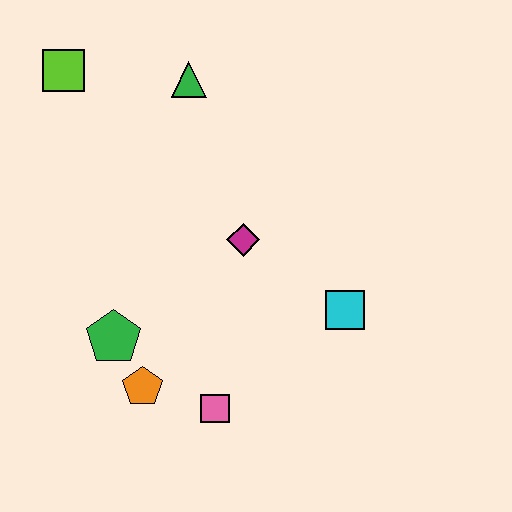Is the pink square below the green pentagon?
Yes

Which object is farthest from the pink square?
The lime square is farthest from the pink square.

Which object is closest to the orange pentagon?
The green pentagon is closest to the orange pentagon.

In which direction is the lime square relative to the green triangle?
The lime square is to the left of the green triangle.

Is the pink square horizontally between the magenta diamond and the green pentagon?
Yes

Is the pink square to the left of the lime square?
No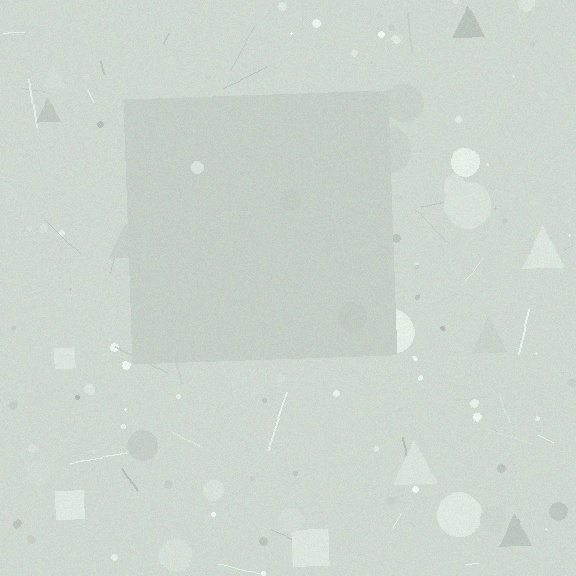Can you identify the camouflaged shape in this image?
The camouflaged shape is a square.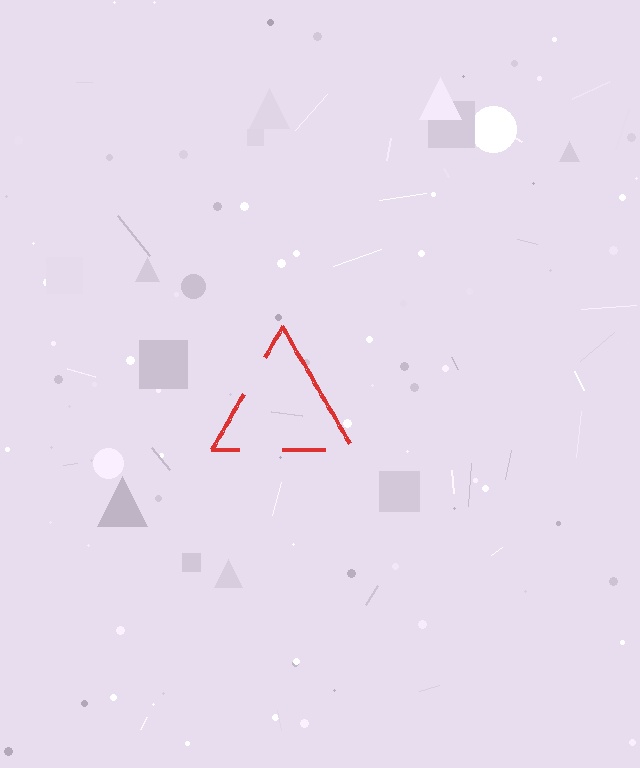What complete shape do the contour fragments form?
The contour fragments form a triangle.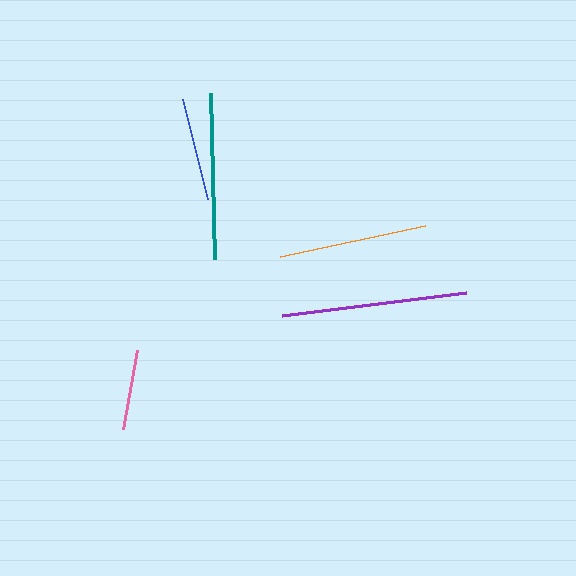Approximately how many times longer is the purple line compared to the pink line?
The purple line is approximately 2.3 times the length of the pink line.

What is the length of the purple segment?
The purple segment is approximately 186 pixels long.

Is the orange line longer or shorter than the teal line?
The teal line is longer than the orange line.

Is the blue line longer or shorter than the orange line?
The orange line is longer than the blue line.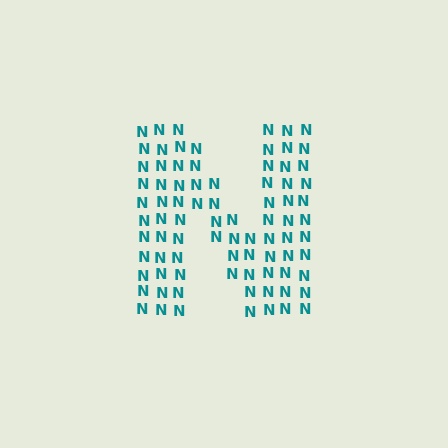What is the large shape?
The large shape is the letter N.